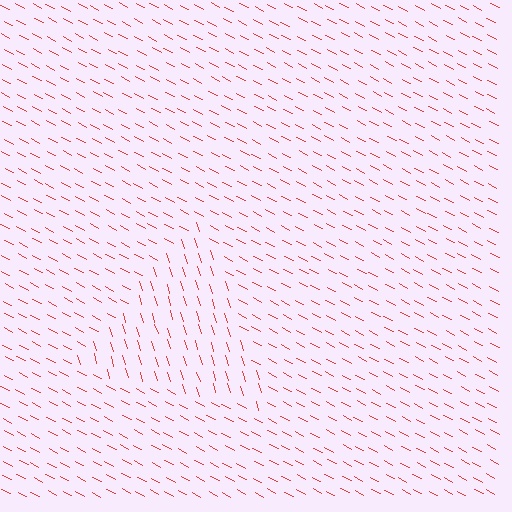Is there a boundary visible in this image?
Yes, there is a texture boundary formed by a change in line orientation.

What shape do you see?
I see a triangle.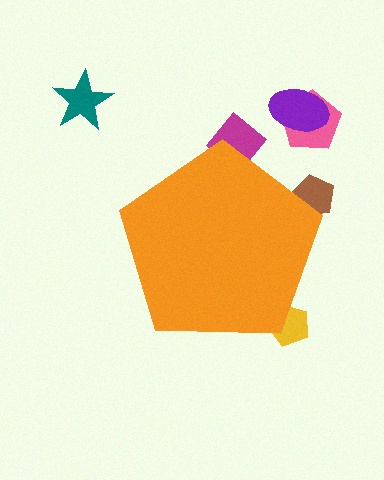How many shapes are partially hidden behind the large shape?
3 shapes are partially hidden.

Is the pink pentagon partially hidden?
No, the pink pentagon is fully visible.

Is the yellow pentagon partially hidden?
Yes, the yellow pentagon is partially hidden behind the orange pentagon.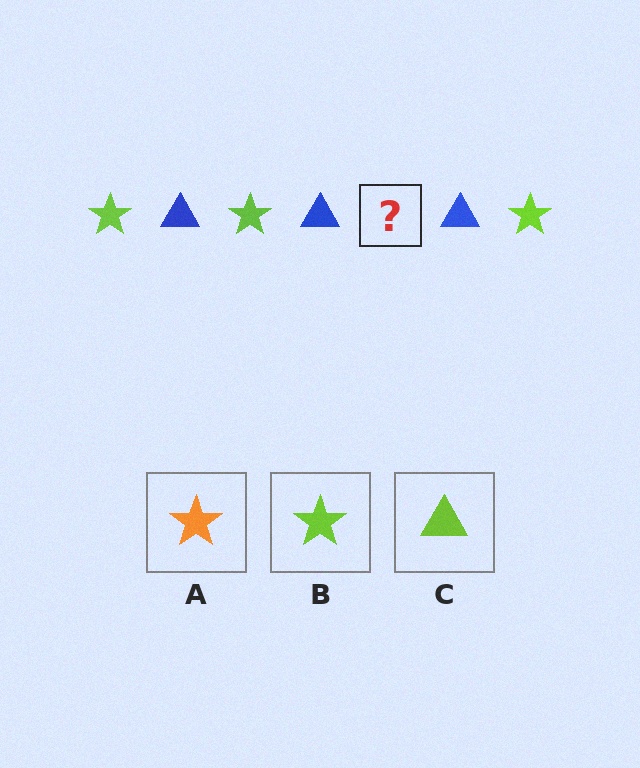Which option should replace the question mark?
Option B.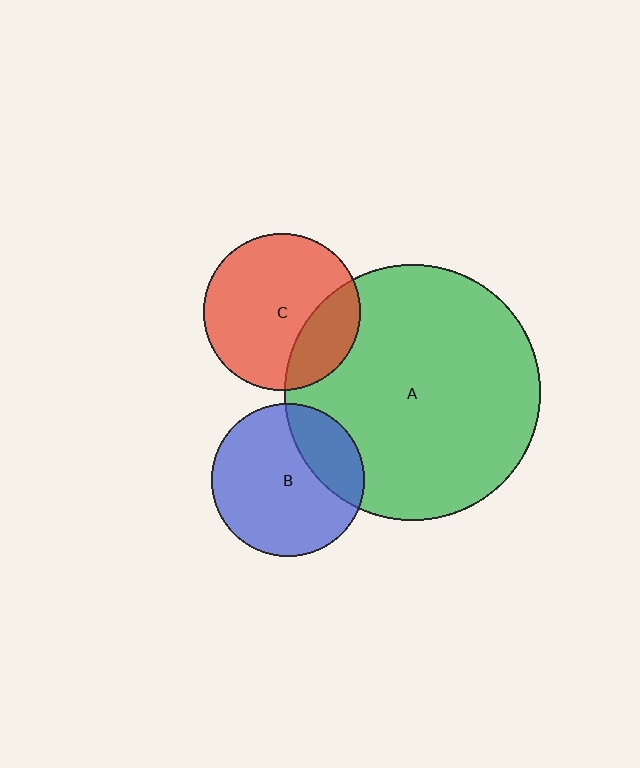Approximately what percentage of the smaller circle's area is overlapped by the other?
Approximately 25%.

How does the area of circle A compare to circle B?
Approximately 2.8 times.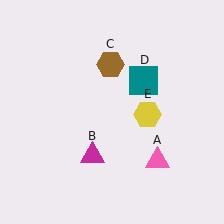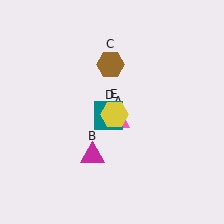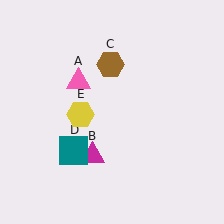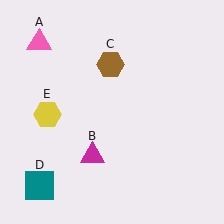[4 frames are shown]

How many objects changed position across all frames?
3 objects changed position: pink triangle (object A), teal square (object D), yellow hexagon (object E).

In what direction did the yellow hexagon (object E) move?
The yellow hexagon (object E) moved left.